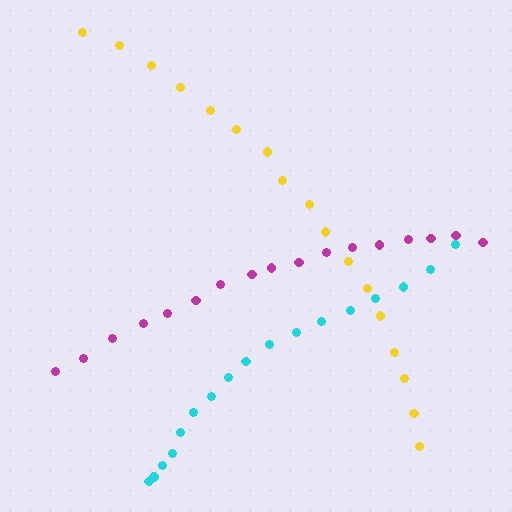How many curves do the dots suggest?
There are 3 distinct paths.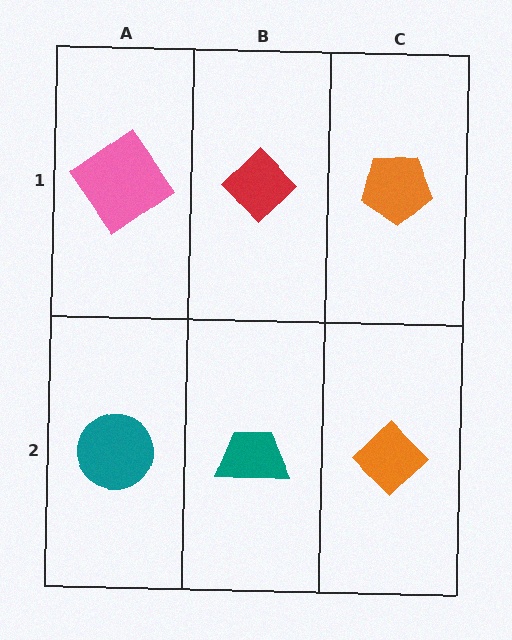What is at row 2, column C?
An orange diamond.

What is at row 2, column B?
A teal trapezoid.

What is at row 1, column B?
A red diamond.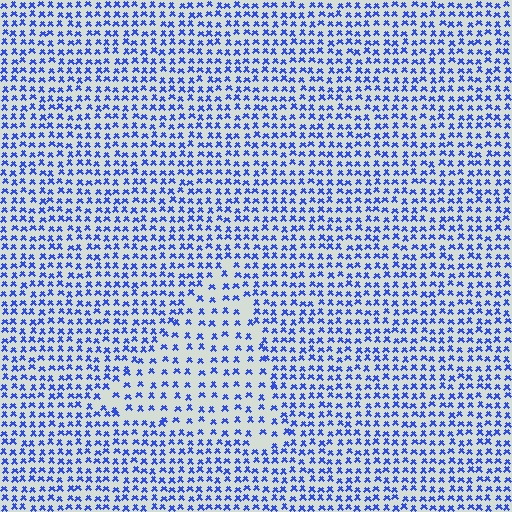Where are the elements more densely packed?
The elements are more densely packed outside the triangle boundary.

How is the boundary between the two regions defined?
The boundary is defined by a change in element density (approximately 1.7x ratio). All elements are the same color, size, and shape.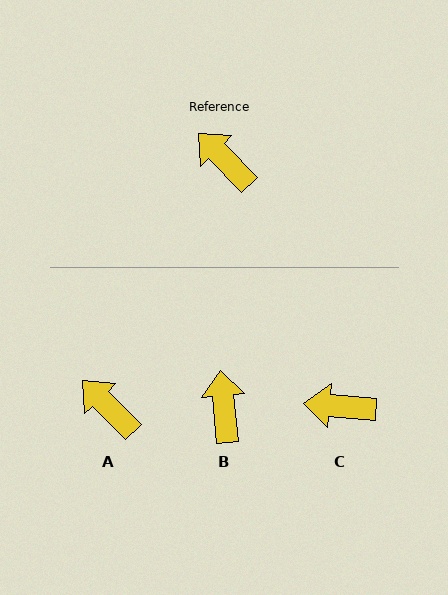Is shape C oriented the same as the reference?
No, it is off by about 41 degrees.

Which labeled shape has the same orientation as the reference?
A.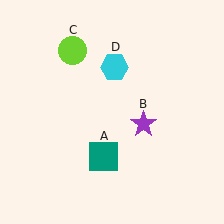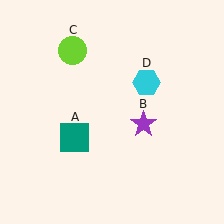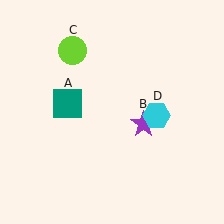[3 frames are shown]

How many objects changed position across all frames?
2 objects changed position: teal square (object A), cyan hexagon (object D).